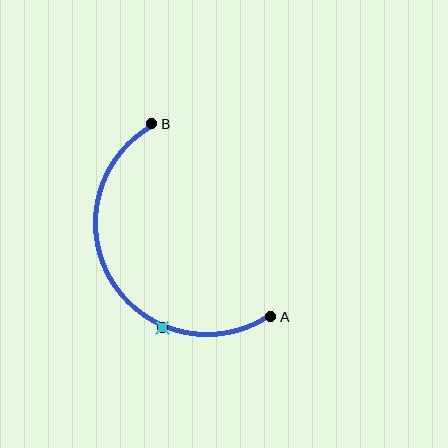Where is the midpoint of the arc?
The arc midpoint is the point on the curve farthest from the straight line joining A and B. It sits to the left of that line.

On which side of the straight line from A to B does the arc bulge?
The arc bulges to the left of the straight line connecting A and B.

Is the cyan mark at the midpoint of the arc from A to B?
No. The cyan mark lies on the arc but is closer to endpoint A. The arc midpoint would be at the point on the curve equidistant along the arc from both A and B.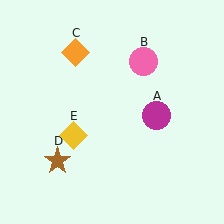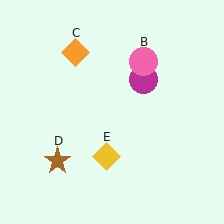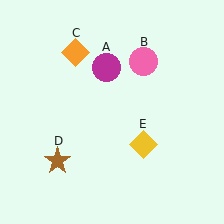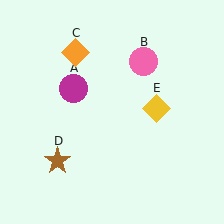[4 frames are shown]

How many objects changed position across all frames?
2 objects changed position: magenta circle (object A), yellow diamond (object E).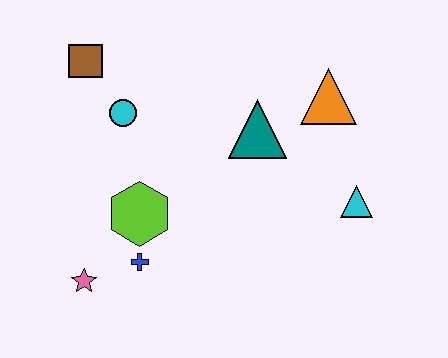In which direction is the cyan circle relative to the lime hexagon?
The cyan circle is above the lime hexagon.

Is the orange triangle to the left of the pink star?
No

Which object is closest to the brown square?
The cyan circle is closest to the brown square.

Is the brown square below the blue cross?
No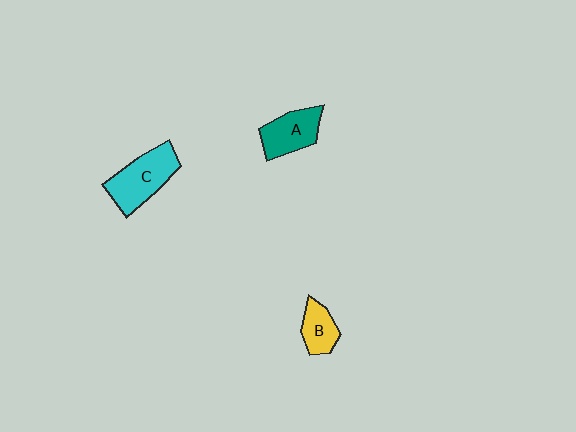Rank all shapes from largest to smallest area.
From largest to smallest: C (cyan), A (teal), B (yellow).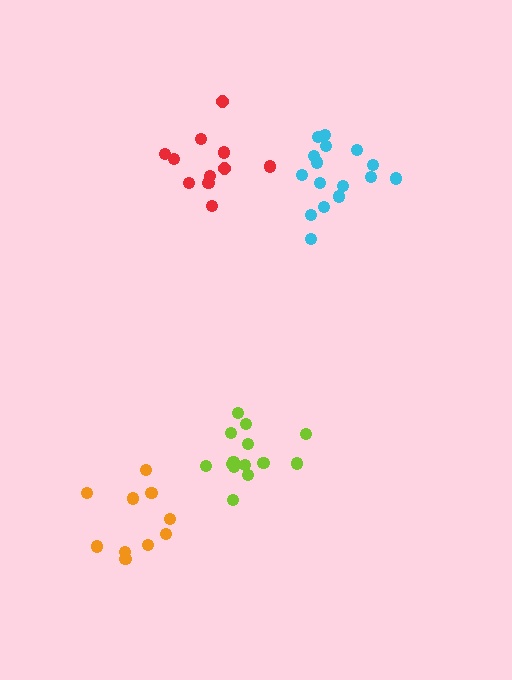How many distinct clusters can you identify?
There are 4 distinct clusters.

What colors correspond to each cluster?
The clusters are colored: orange, cyan, red, lime.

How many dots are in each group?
Group 1: 10 dots, Group 2: 16 dots, Group 3: 11 dots, Group 4: 14 dots (51 total).